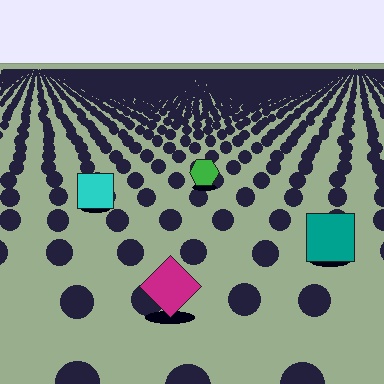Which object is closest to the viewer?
The magenta diamond is closest. The texture marks near it are larger and more spread out.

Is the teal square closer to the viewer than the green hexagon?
Yes. The teal square is closer — you can tell from the texture gradient: the ground texture is coarser near it.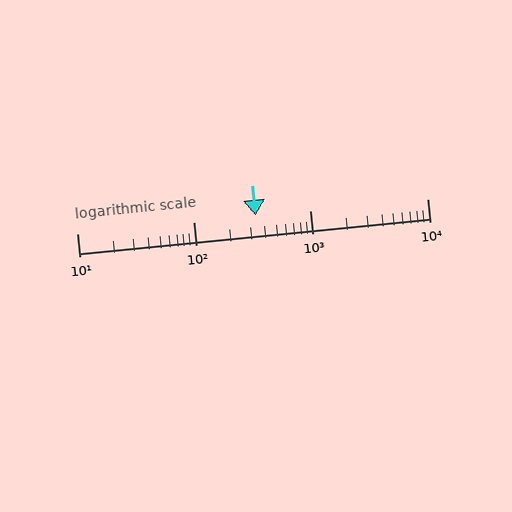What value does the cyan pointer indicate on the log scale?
The pointer indicates approximately 340.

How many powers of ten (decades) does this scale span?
The scale spans 3 decades, from 10 to 10000.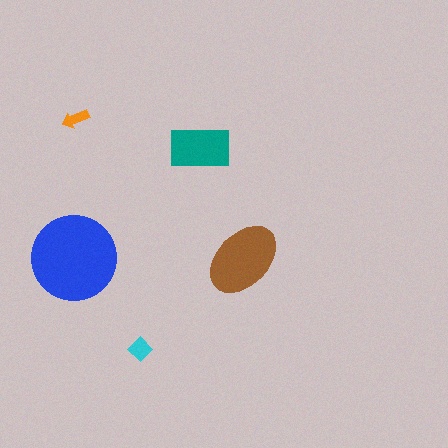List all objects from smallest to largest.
The orange arrow, the cyan diamond, the teal rectangle, the brown ellipse, the blue circle.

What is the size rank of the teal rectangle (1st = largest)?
3rd.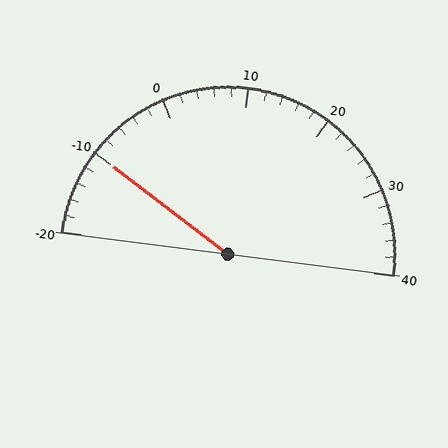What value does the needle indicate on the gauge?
The needle indicates approximately -10.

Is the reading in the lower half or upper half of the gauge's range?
The reading is in the lower half of the range (-20 to 40).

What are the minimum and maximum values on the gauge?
The gauge ranges from -20 to 40.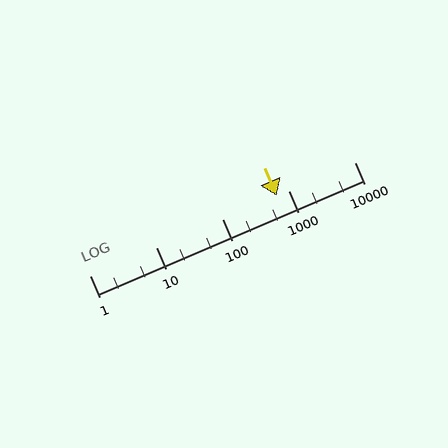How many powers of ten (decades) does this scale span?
The scale spans 4 decades, from 1 to 10000.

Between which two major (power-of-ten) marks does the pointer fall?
The pointer is between 100 and 1000.